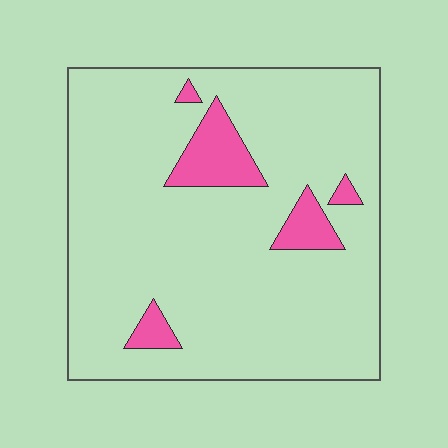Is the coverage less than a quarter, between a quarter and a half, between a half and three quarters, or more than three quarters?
Less than a quarter.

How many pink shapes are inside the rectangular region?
5.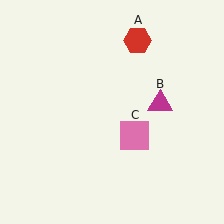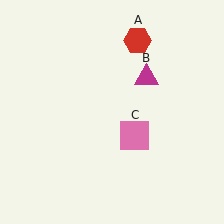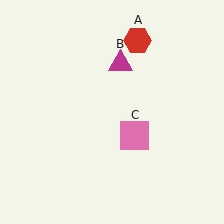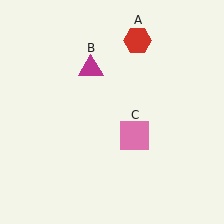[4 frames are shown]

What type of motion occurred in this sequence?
The magenta triangle (object B) rotated counterclockwise around the center of the scene.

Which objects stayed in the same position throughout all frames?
Red hexagon (object A) and pink square (object C) remained stationary.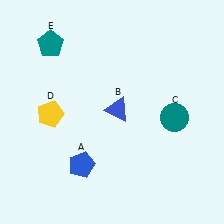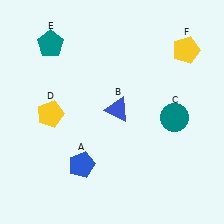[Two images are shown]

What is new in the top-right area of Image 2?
A yellow pentagon (F) was added in the top-right area of Image 2.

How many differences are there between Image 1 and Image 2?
There is 1 difference between the two images.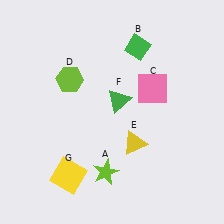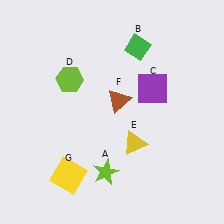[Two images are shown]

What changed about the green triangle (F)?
In Image 1, F is green. In Image 2, it changed to brown.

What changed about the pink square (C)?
In Image 1, C is pink. In Image 2, it changed to purple.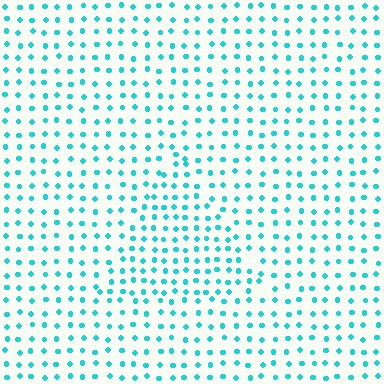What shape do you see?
I see a triangle.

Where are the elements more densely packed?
The elements are more densely packed inside the triangle boundary.